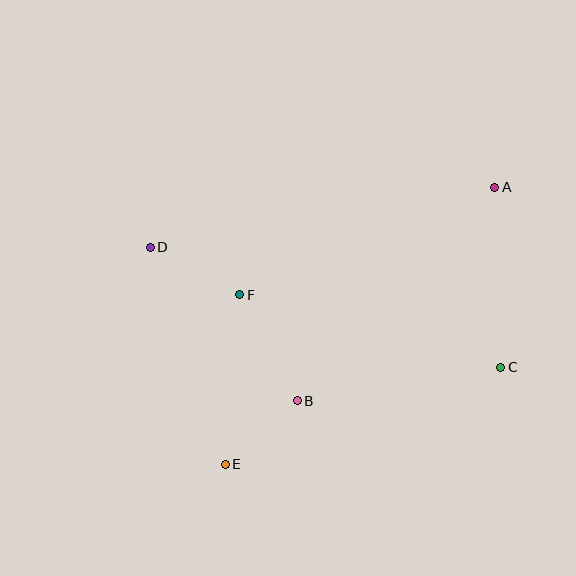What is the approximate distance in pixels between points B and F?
The distance between B and F is approximately 120 pixels.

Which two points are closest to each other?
Points B and E are closest to each other.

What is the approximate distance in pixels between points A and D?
The distance between A and D is approximately 350 pixels.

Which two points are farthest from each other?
Points A and E are farthest from each other.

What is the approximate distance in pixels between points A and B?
The distance between A and B is approximately 291 pixels.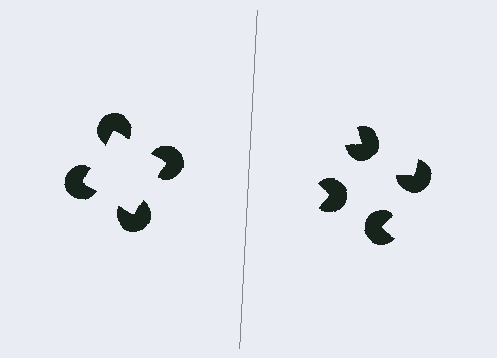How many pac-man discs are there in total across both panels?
8 — 4 on each side.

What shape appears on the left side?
An illusory square.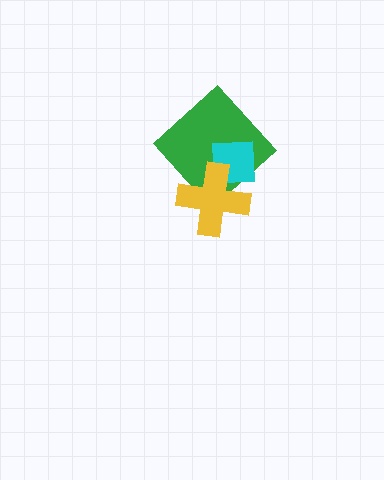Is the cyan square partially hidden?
Yes, it is partially covered by another shape.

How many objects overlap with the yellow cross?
2 objects overlap with the yellow cross.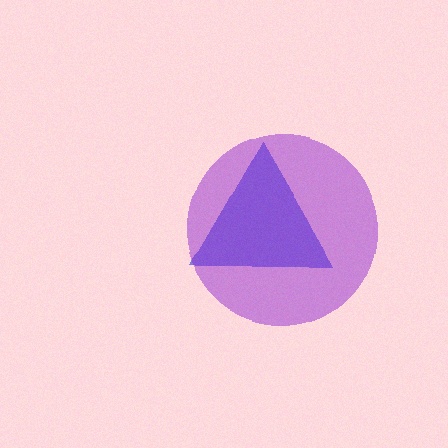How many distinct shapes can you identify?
There are 2 distinct shapes: a blue triangle, a purple circle.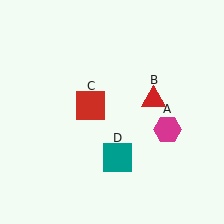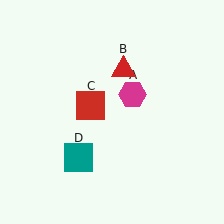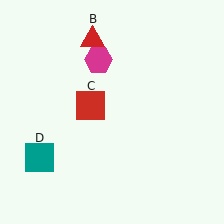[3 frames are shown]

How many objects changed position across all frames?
3 objects changed position: magenta hexagon (object A), red triangle (object B), teal square (object D).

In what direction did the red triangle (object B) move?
The red triangle (object B) moved up and to the left.